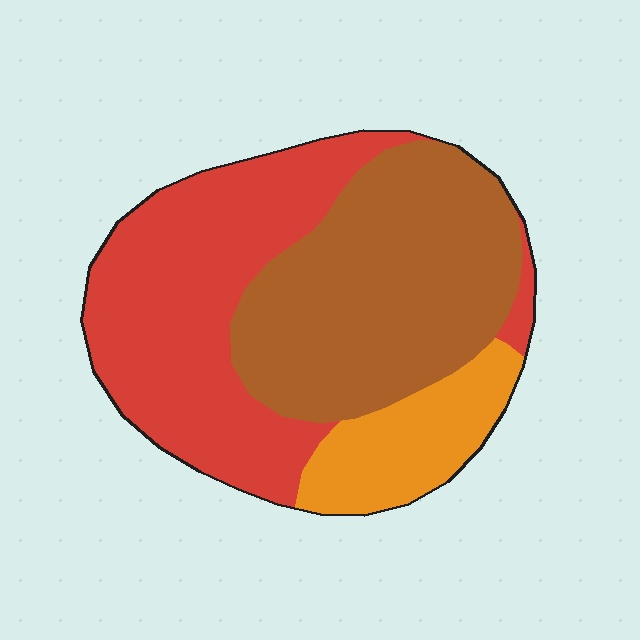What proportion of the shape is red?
Red takes up about two fifths (2/5) of the shape.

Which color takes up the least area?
Orange, at roughly 15%.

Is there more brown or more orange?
Brown.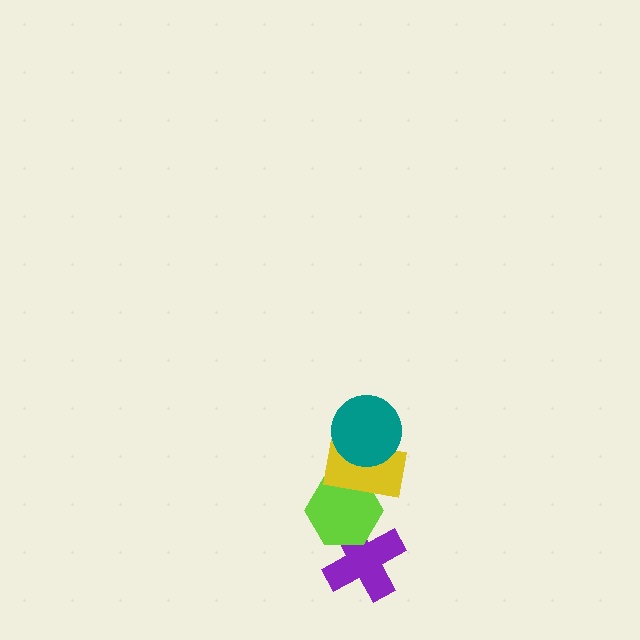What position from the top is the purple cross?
The purple cross is 4th from the top.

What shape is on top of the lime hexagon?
The yellow rectangle is on top of the lime hexagon.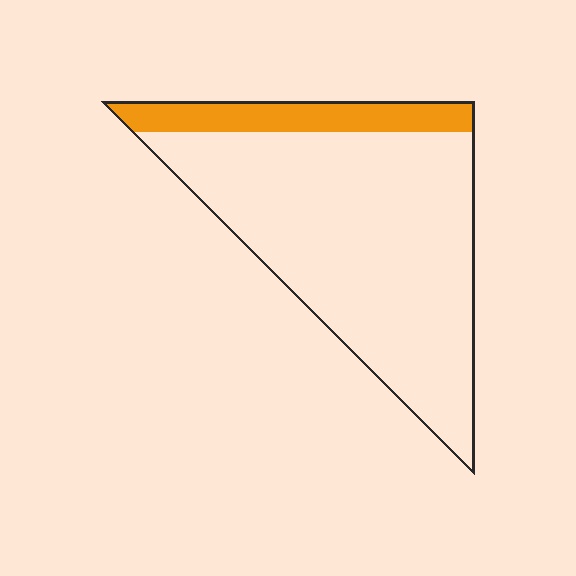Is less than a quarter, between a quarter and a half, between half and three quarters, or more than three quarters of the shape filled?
Less than a quarter.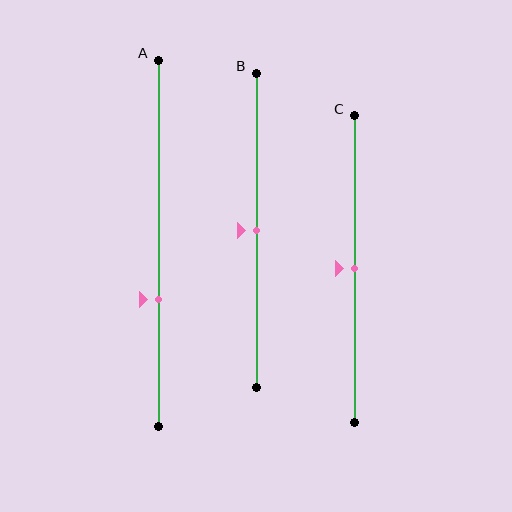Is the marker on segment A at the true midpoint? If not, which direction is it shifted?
No, the marker on segment A is shifted downward by about 15% of the segment length.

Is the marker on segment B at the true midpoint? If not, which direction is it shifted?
Yes, the marker on segment B is at the true midpoint.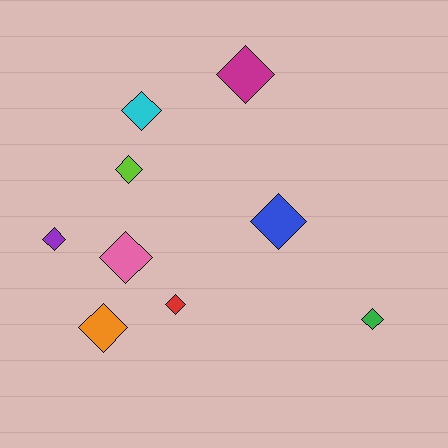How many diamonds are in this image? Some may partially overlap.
There are 9 diamonds.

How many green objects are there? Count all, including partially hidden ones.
There is 1 green object.